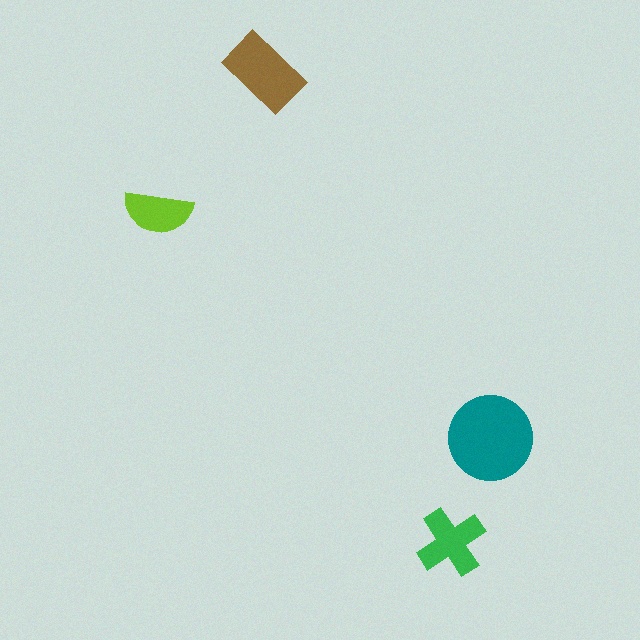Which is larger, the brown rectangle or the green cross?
The brown rectangle.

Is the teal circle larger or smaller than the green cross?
Larger.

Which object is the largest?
The teal circle.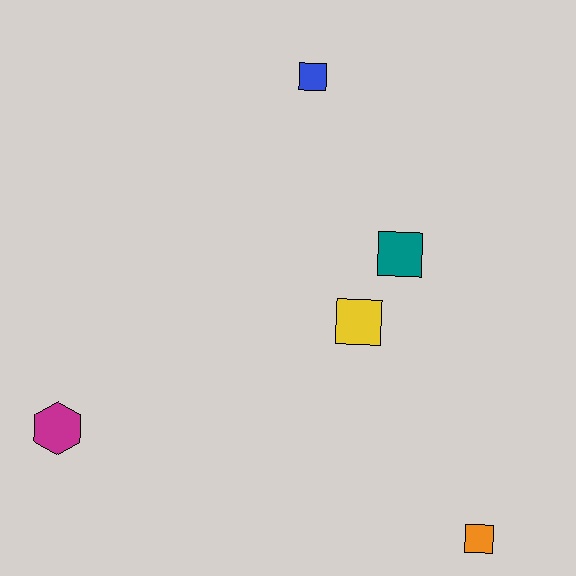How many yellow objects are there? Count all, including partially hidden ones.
There is 1 yellow object.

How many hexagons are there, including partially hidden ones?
There is 1 hexagon.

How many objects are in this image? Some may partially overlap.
There are 5 objects.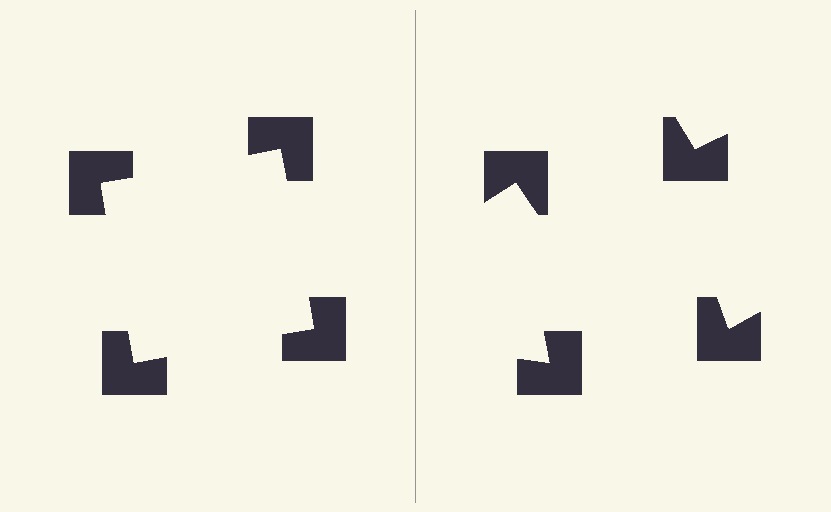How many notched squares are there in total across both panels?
8 — 4 on each side.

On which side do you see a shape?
An illusory square appears on the left side. On the right side the wedge cuts are rotated, so no coherent shape forms.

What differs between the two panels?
The notched squares are positioned identically on both sides; only the wedge orientations differ. On the left they align to a square; on the right they are misaligned.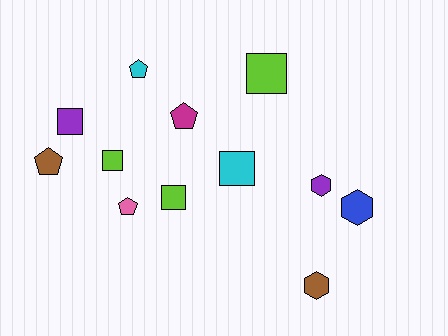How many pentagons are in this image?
There are 4 pentagons.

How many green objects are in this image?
There are no green objects.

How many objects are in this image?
There are 12 objects.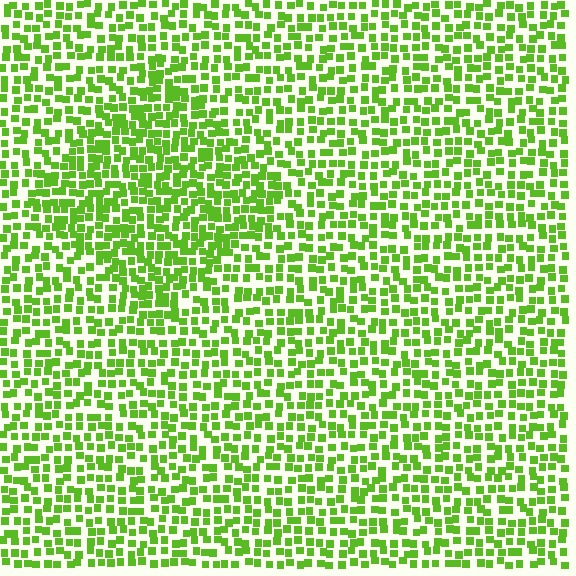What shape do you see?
I see a diamond.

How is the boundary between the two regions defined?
The boundary is defined by a change in element density (approximately 1.5x ratio). All elements are the same color, size, and shape.